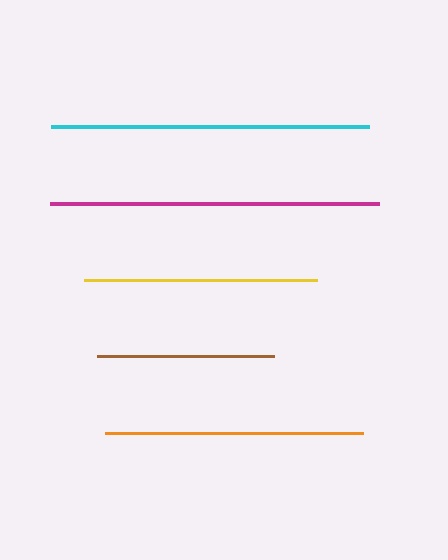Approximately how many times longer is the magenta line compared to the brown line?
The magenta line is approximately 1.9 times the length of the brown line.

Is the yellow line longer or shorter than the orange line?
The orange line is longer than the yellow line.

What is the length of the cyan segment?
The cyan segment is approximately 318 pixels long.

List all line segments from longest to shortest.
From longest to shortest: magenta, cyan, orange, yellow, brown.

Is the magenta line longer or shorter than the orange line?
The magenta line is longer than the orange line.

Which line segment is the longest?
The magenta line is the longest at approximately 329 pixels.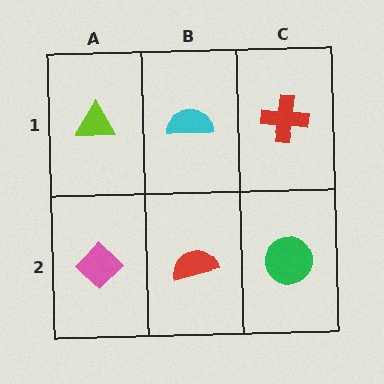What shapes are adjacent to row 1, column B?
A red semicircle (row 2, column B), a lime triangle (row 1, column A), a red cross (row 1, column C).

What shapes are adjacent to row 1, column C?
A green circle (row 2, column C), a cyan semicircle (row 1, column B).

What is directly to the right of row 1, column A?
A cyan semicircle.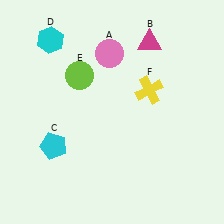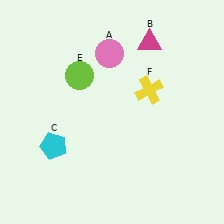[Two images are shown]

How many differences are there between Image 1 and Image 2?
There is 1 difference between the two images.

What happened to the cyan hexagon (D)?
The cyan hexagon (D) was removed in Image 2. It was in the top-left area of Image 1.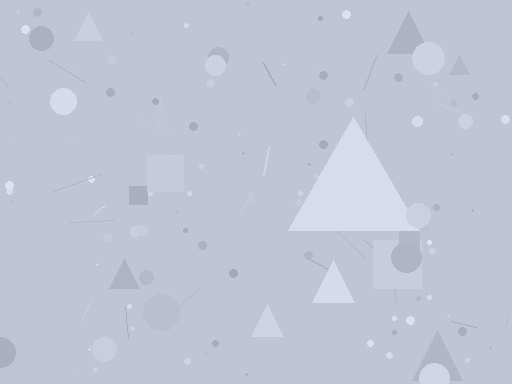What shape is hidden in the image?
A triangle is hidden in the image.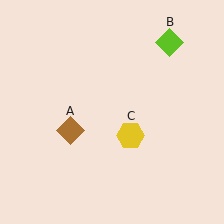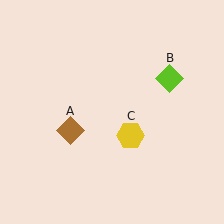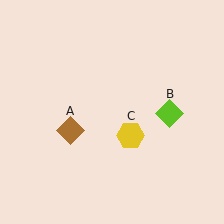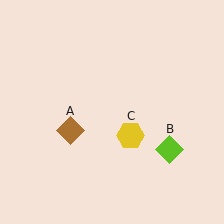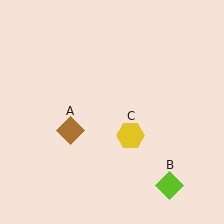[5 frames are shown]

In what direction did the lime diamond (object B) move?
The lime diamond (object B) moved down.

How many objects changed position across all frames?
1 object changed position: lime diamond (object B).